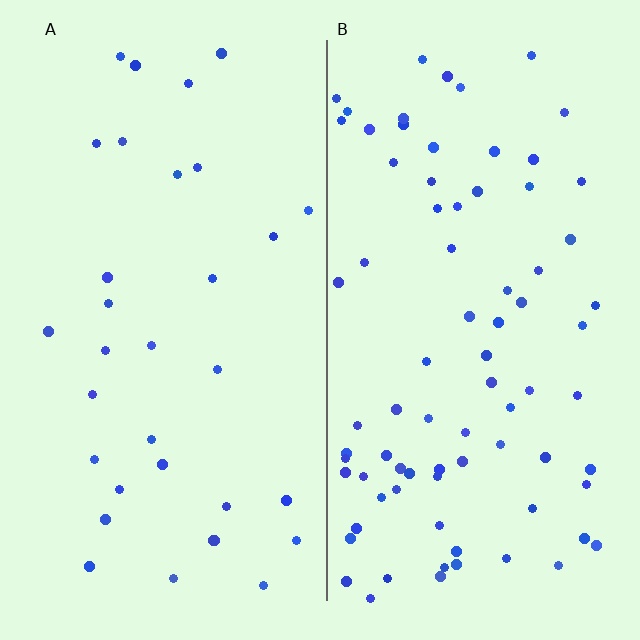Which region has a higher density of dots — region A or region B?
B (the right).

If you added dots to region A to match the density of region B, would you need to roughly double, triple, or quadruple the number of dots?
Approximately double.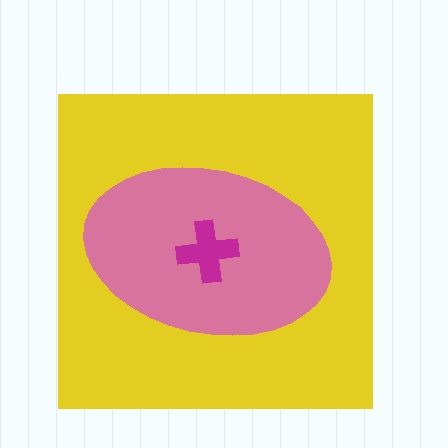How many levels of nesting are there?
3.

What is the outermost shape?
The yellow square.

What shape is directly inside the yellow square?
The pink ellipse.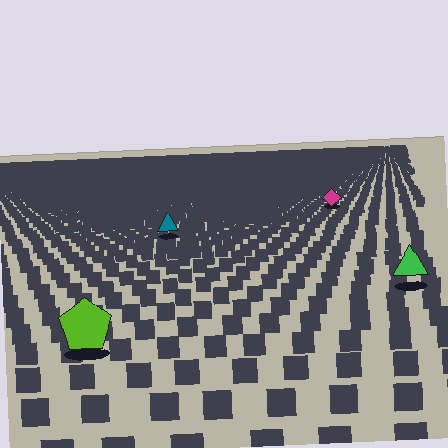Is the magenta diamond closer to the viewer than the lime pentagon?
No. The lime pentagon is closer — you can tell from the texture gradient: the ground texture is coarser near it.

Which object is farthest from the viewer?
The magenta diamond is farthest from the viewer. It appears smaller and the ground texture around it is denser.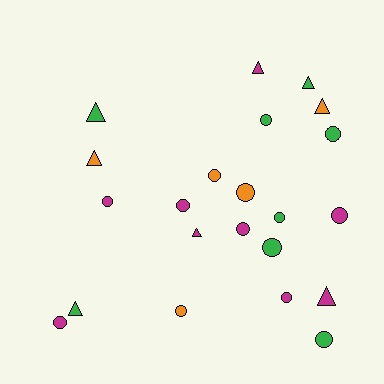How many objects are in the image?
There are 22 objects.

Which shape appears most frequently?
Circle, with 14 objects.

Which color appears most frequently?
Magenta, with 9 objects.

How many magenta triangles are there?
There are 3 magenta triangles.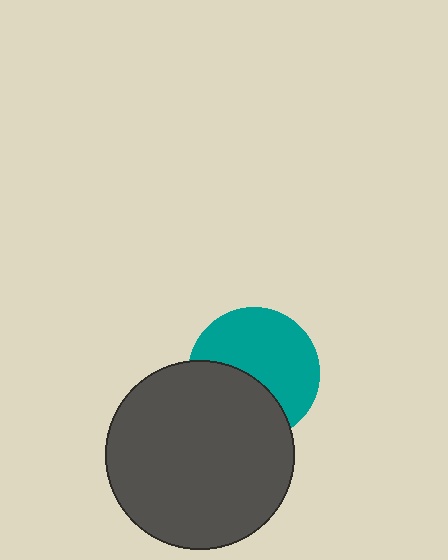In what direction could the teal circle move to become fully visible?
The teal circle could move up. That would shift it out from behind the dark gray circle entirely.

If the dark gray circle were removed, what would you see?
You would see the complete teal circle.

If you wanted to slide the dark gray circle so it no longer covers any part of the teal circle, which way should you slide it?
Slide it down — that is the most direct way to separate the two shapes.